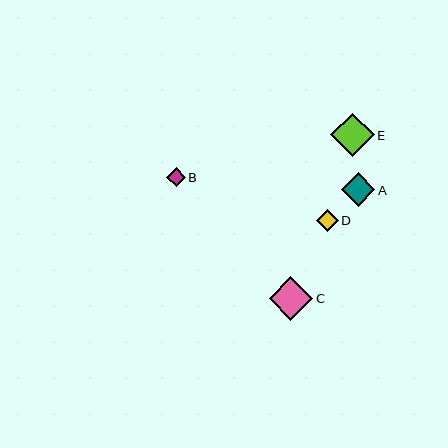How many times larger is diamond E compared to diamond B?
Diamond E is approximately 2.4 times the size of diamond B.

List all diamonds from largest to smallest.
From largest to smallest: E, C, A, D, B.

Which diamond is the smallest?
Diamond B is the smallest with a size of approximately 19 pixels.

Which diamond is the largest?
Diamond E is the largest with a size of approximately 44 pixels.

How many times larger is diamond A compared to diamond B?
Diamond A is approximately 1.8 times the size of diamond B.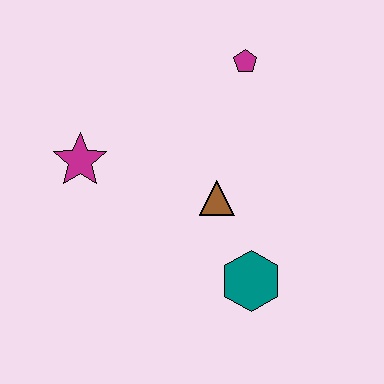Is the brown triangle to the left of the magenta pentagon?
Yes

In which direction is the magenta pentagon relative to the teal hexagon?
The magenta pentagon is above the teal hexagon.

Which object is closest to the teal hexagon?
The brown triangle is closest to the teal hexagon.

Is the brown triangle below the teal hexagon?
No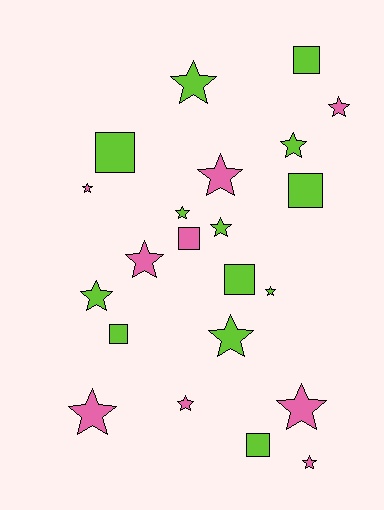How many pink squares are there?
There is 1 pink square.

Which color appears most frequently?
Lime, with 13 objects.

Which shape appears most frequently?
Star, with 15 objects.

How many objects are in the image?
There are 22 objects.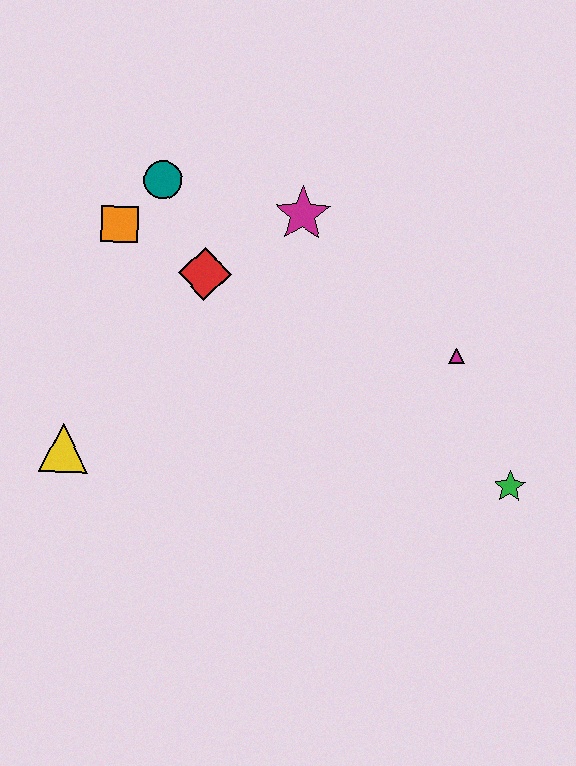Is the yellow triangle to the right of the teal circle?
No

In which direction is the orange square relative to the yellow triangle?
The orange square is above the yellow triangle.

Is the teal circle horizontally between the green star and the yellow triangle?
Yes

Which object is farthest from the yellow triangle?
The green star is farthest from the yellow triangle.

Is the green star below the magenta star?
Yes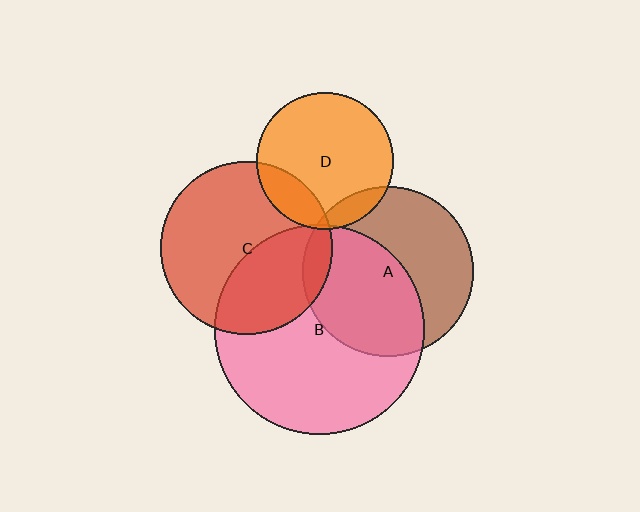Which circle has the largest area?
Circle B (pink).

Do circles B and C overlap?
Yes.